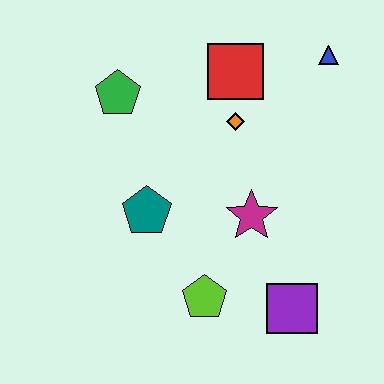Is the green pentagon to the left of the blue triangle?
Yes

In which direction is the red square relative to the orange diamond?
The red square is above the orange diamond.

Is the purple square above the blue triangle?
No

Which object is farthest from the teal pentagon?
The blue triangle is farthest from the teal pentagon.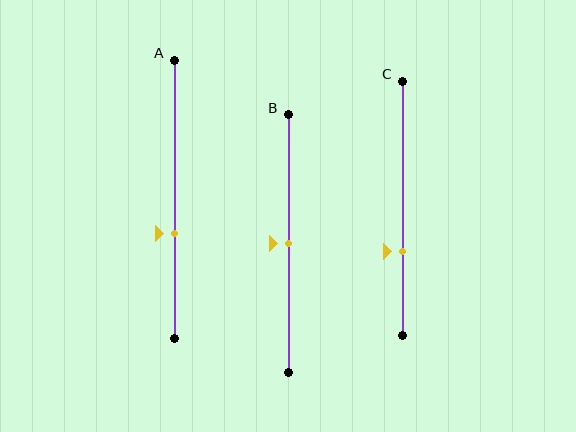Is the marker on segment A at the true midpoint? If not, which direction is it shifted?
No, the marker on segment A is shifted downward by about 12% of the segment length.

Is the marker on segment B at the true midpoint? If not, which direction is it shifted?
Yes, the marker on segment B is at the true midpoint.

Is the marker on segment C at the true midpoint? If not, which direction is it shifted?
No, the marker on segment C is shifted downward by about 17% of the segment length.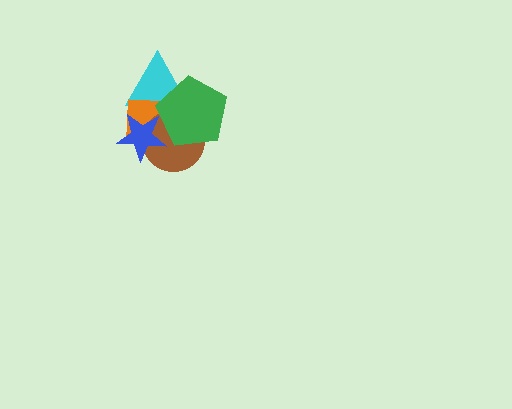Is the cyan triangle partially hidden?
Yes, it is partially covered by another shape.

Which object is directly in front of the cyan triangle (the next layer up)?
The orange square is directly in front of the cyan triangle.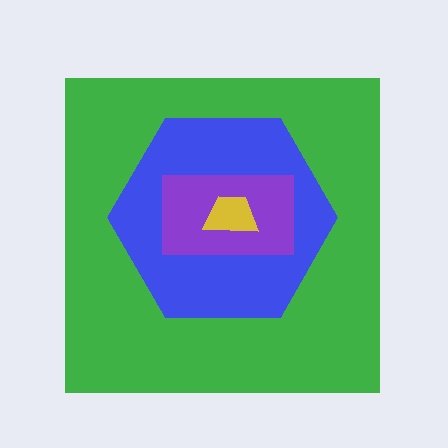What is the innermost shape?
The yellow trapezoid.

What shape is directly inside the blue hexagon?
The purple rectangle.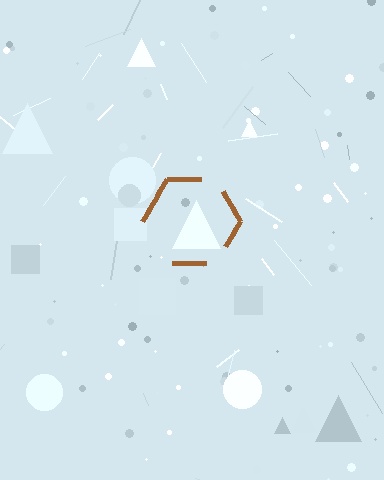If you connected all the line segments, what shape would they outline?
They would outline a hexagon.